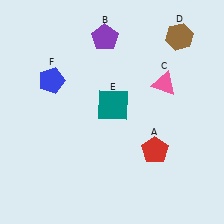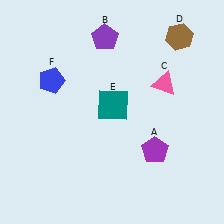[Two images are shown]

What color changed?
The pentagon (A) changed from red in Image 1 to purple in Image 2.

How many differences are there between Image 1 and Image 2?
There is 1 difference between the two images.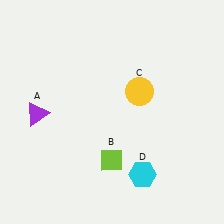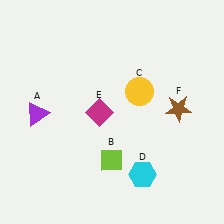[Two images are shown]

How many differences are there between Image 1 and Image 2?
There are 2 differences between the two images.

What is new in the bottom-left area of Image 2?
A magenta diamond (E) was added in the bottom-left area of Image 2.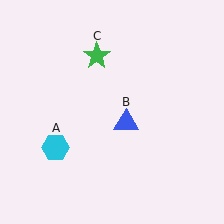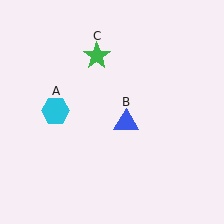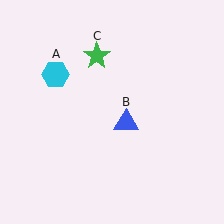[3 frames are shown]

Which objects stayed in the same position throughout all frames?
Blue triangle (object B) and green star (object C) remained stationary.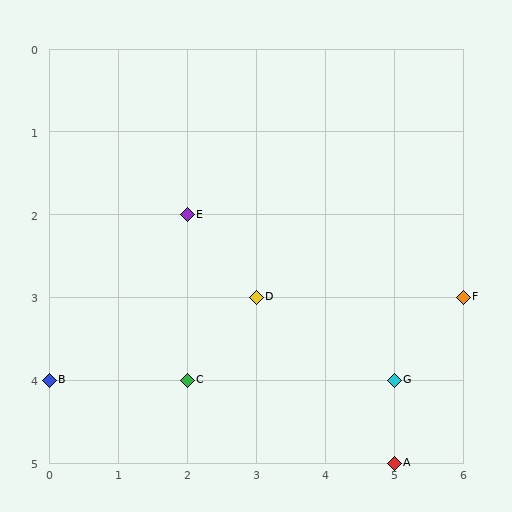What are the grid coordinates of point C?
Point C is at grid coordinates (2, 4).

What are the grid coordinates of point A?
Point A is at grid coordinates (5, 5).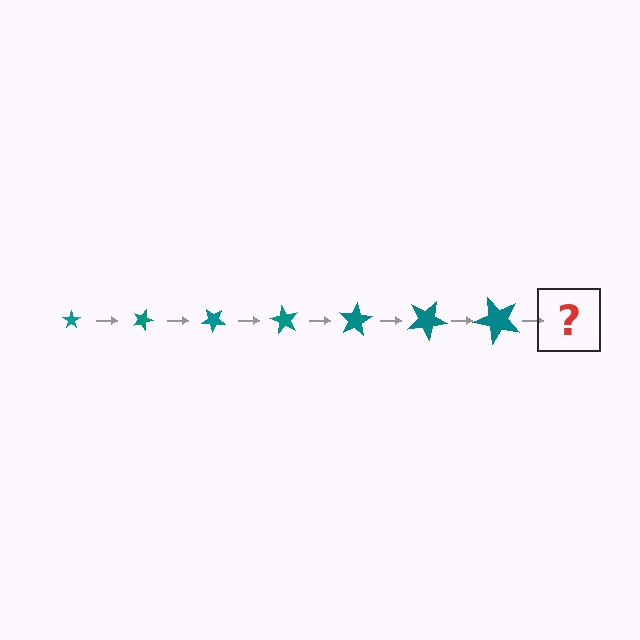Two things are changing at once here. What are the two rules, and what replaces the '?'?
The two rules are that the star grows larger each step and it rotates 20 degrees each step. The '?' should be a star, larger than the previous one and rotated 140 degrees from the start.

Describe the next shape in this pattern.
It should be a star, larger than the previous one and rotated 140 degrees from the start.